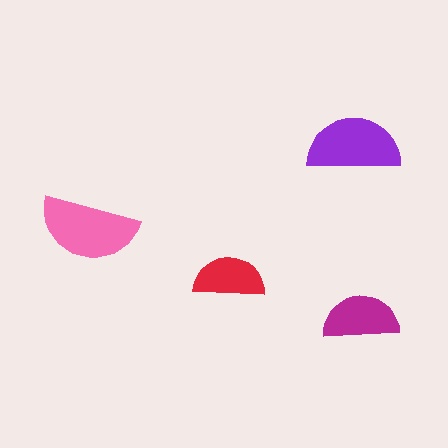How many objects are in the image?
There are 4 objects in the image.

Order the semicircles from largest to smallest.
the pink one, the purple one, the magenta one, the red one.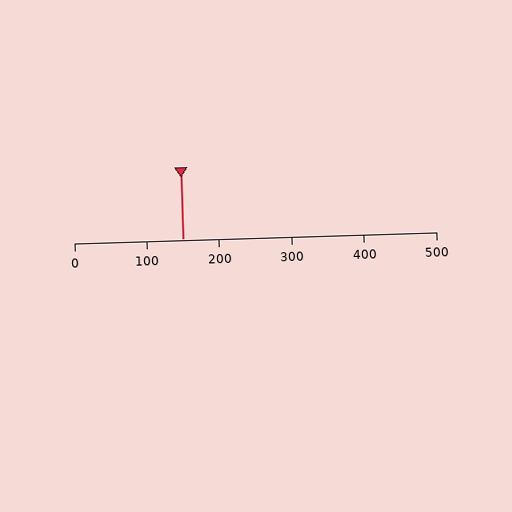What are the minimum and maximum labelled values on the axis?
The axis runs from 0 to 500.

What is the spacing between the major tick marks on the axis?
The major ticks are spaced 100 apart.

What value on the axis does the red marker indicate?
The marker indicates approximately 150.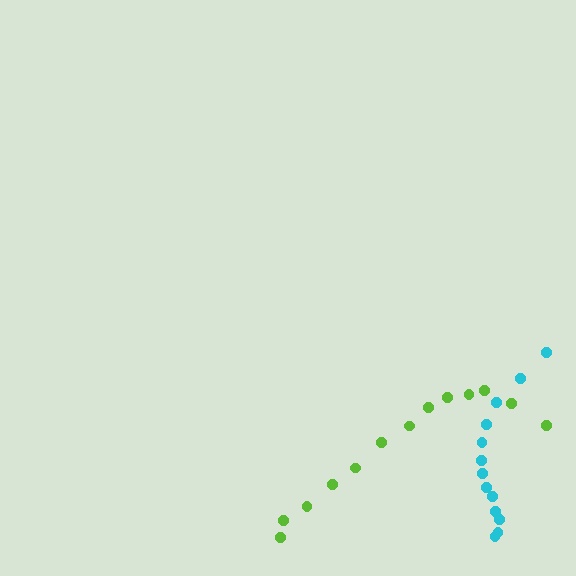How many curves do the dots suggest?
There are 2 distinct paths.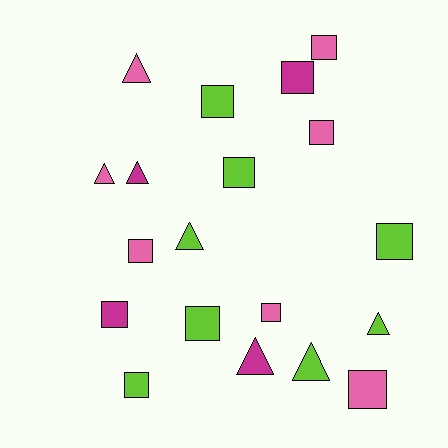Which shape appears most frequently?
Square, with 12 objects.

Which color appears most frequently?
Lime, with 8 objects.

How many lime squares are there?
There are 5 lime squares.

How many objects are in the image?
There are 19 objects.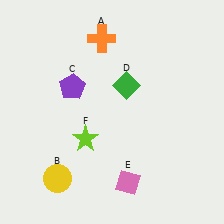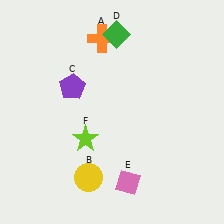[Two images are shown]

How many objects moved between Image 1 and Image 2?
2 objects moved between the two images.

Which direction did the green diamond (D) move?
The green diamond (D) moved up.